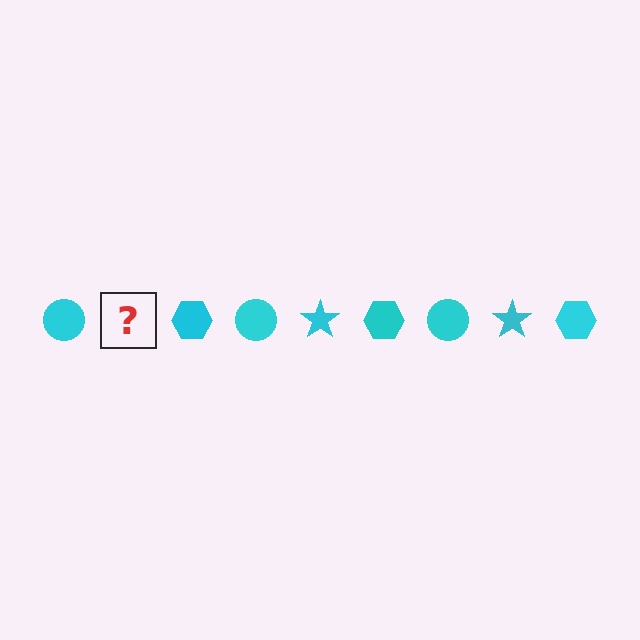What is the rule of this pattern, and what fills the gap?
The rule is that the pattern cycles through circle, star, hexagon shapes in cyan. The gap should be filled with a cyan star.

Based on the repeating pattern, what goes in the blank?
The blank should be a cyan star.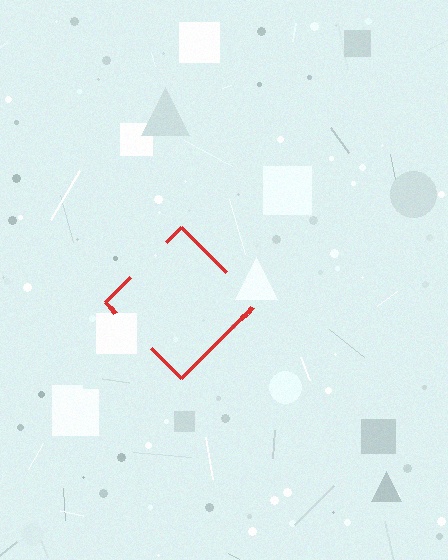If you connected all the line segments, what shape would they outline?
They would outline a diamond.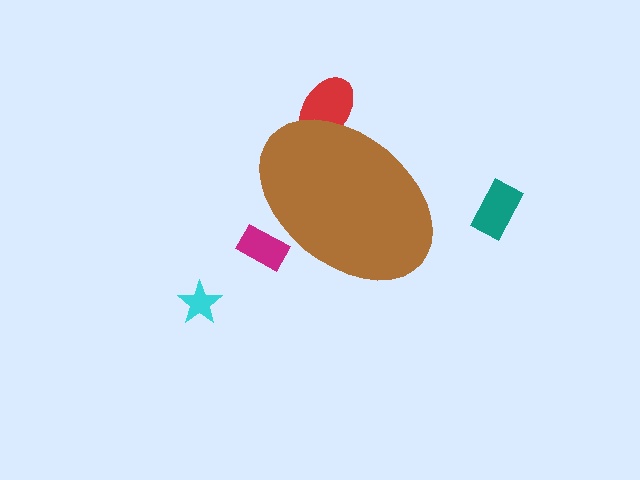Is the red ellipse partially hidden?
Yes, the red ellipse is partially hidden behind the brown ellipse.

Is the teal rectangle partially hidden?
No, the teal rectangle is fully visible.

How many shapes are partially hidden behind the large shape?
2 shapes are partially hidden.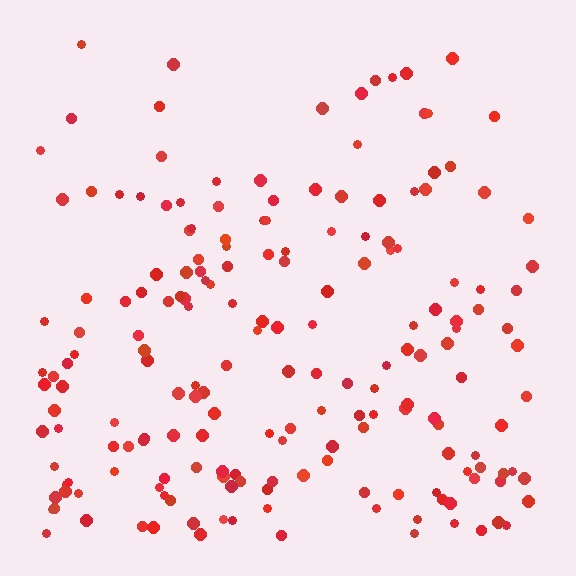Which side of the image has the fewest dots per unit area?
The top.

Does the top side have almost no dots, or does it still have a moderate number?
Still a moderate number, just noticeably fewer than the bottom.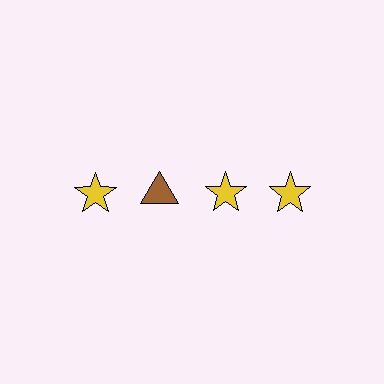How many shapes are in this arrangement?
There are 4 shapes arranged in a grid pattern.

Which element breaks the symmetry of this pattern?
The brown triangle in the top row, second from left column breaks the symmetry. All other shapes are yellow stars.